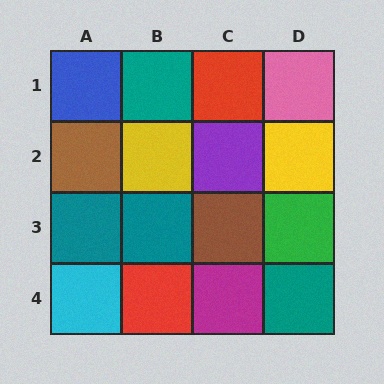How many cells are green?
1 cell is green.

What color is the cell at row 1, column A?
Blue.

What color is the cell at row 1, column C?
Red.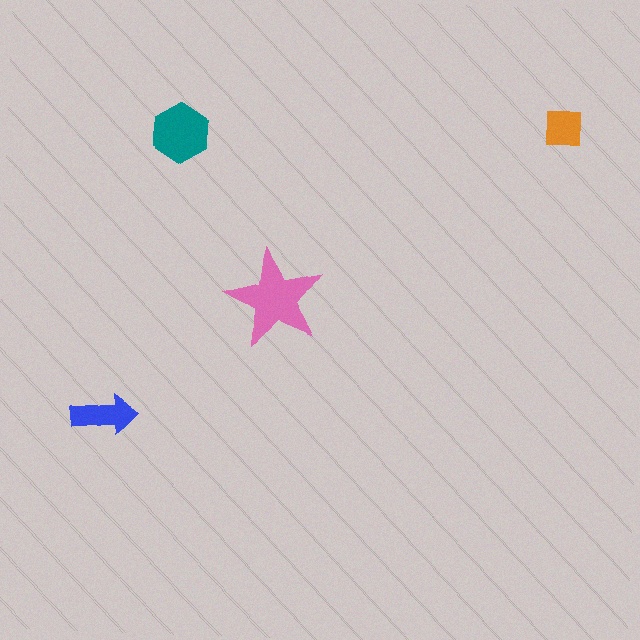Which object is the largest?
The pink star.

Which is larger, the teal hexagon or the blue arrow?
The teal hexagon.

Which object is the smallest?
The orange square.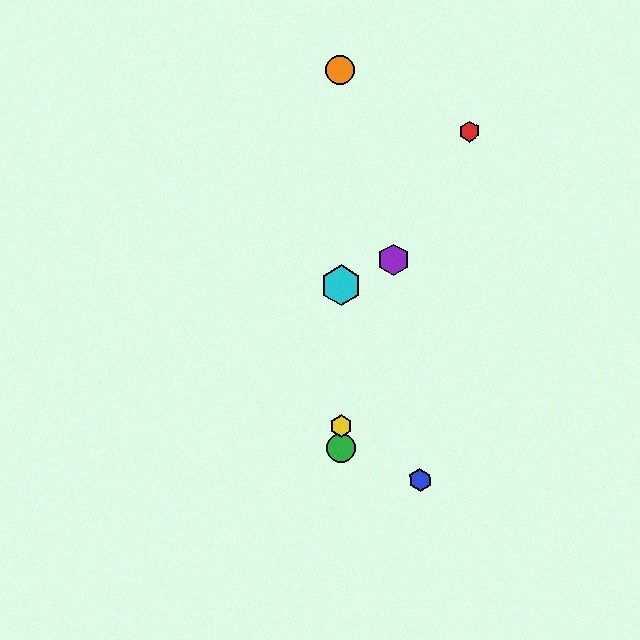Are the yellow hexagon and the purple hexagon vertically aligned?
No, the yellow hexagon is at x≈341 and the purple hexagon is at x≈393.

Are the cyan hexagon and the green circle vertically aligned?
Yes, both are at x≈341.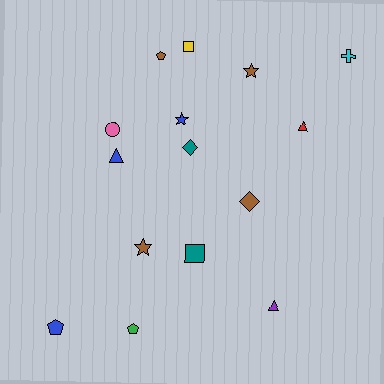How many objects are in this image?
There are 15 objects.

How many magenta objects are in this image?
There are no magenta objects.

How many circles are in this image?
There is 1 circle.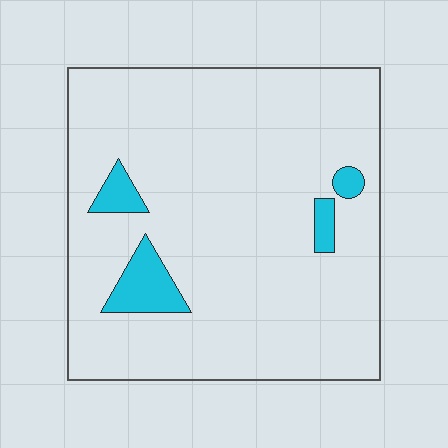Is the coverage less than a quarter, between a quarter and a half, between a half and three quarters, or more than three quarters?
Less than a quarter.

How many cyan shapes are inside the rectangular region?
4.